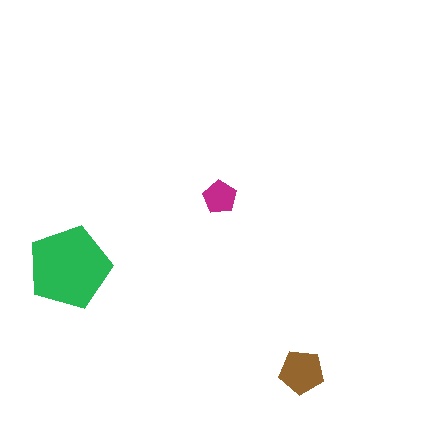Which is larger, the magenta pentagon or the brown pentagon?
The brown one.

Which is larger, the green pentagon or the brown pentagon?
The green one.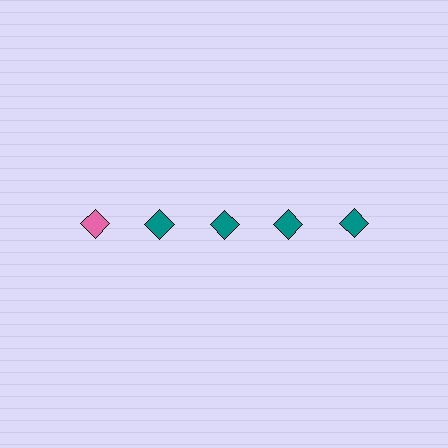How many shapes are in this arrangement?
There are 5 shapes arranged in a grid pattern.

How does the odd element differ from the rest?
It has a different color: pink instead of teal.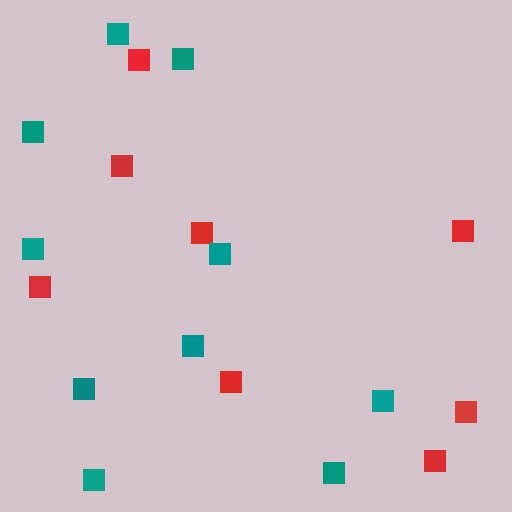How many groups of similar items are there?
There are 2 groups: one group of red squares (8) and one group of teal squares (10).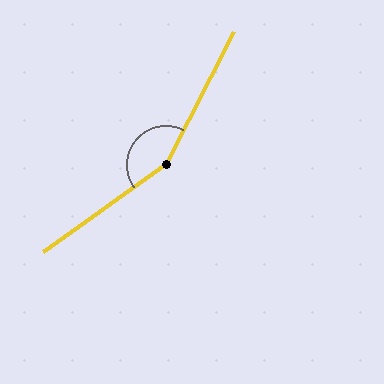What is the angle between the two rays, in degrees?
Approximately 153 degrees.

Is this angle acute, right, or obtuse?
It is obtuse.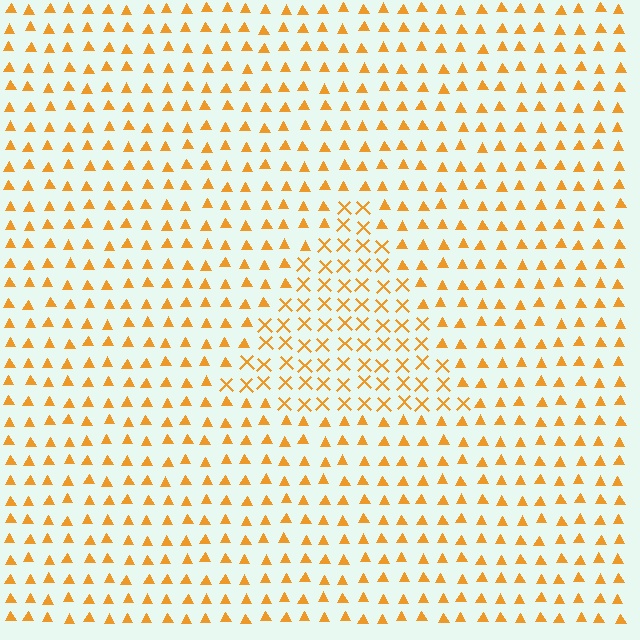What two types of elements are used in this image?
The image uses X marks inside the triangle region and triangles outside it.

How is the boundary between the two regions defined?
The boundary is defined by a change in element shape: X marks inside vs. triangles outside. All elements share the same color and spacing.